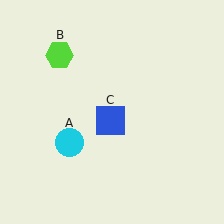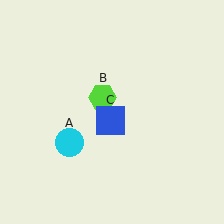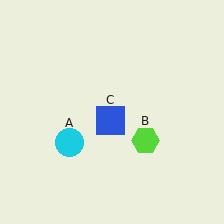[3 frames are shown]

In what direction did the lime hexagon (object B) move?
The lime hexagon (object B) moved down and to the right.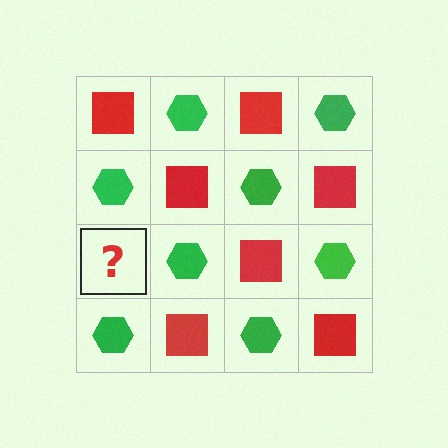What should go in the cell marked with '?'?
The missing cell should contain a red square.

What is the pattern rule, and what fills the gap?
The rule is that it alternates red square and green hexagon in a checkerboard pattern. The gap should be filled with a red square.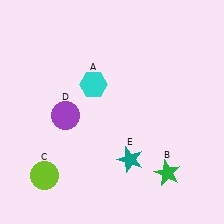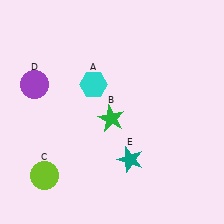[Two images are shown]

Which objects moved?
The objects that moved are: the green star (B), the purple circle (D).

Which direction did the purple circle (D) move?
The purple circle (D) moved left.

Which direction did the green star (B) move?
The green star (B) moved left.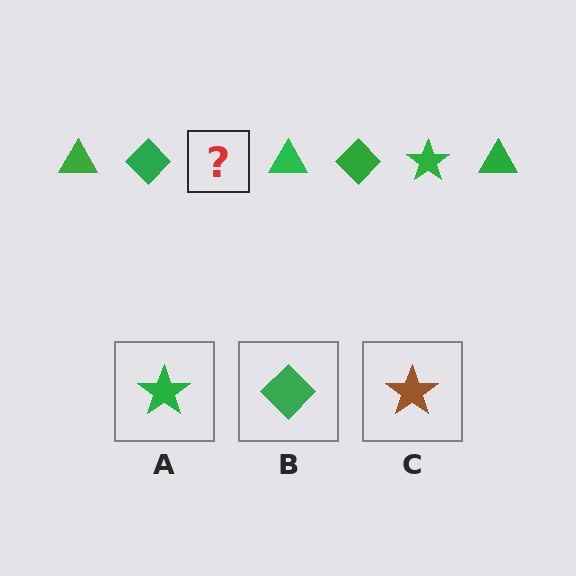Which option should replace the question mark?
Option A.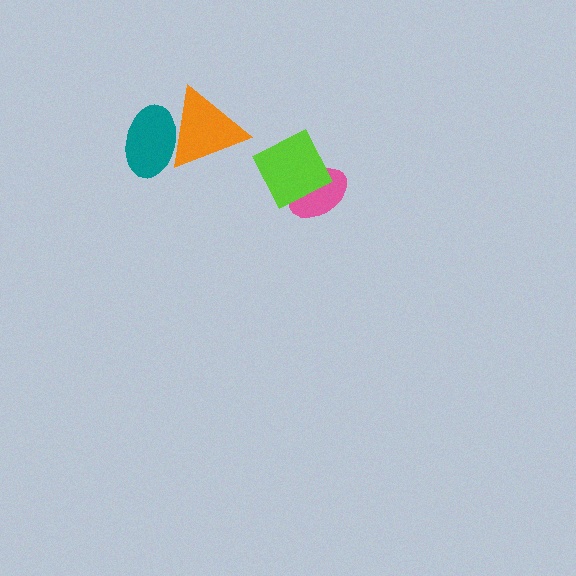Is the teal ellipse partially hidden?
Yes, it is partially covered by another shape.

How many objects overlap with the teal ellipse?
1 object overlaps with the teal ellipse.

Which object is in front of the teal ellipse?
The orange triangle is in front of the teal ellipse.